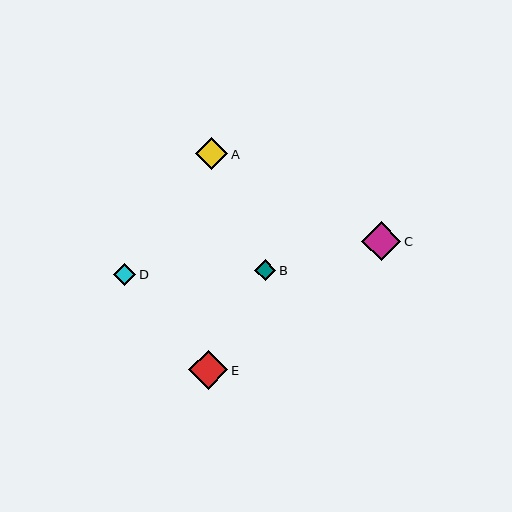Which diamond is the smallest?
Diamond B is the smallest with a size of approximately 21 pixels.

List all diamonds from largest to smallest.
From largest to smallest: C, E, A, D, B.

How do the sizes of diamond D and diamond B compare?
Diamond D and diamond B are approximately the same size.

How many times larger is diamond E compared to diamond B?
Diamond E is approximately 1.9 times the size of diamond B.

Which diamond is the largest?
Diamond C is the largest with a size of approximately 39 pixels.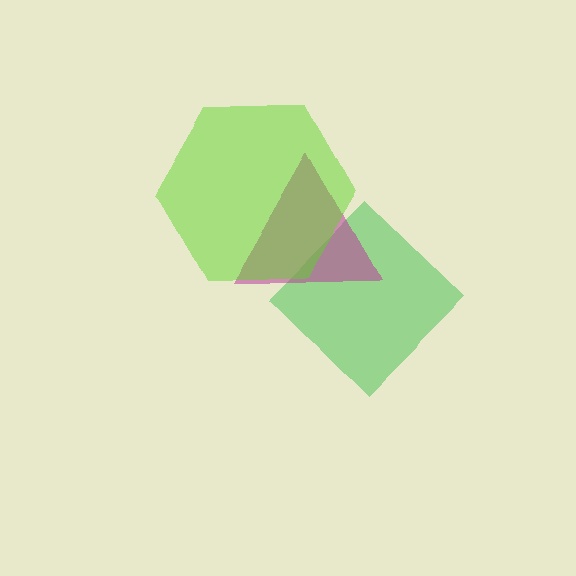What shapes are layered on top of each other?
The layered shapes are: a green diamond, a magenta triangle, a lime hexagon.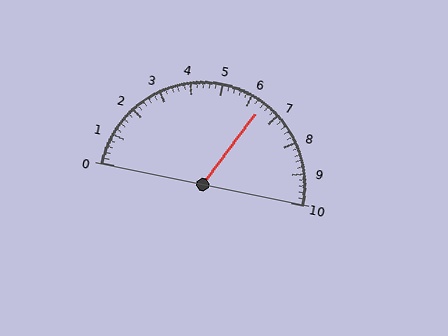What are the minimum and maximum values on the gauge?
The gauge ranges from 0 to 10.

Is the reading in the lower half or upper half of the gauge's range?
The reading is in the upper half of the range (0 to 10).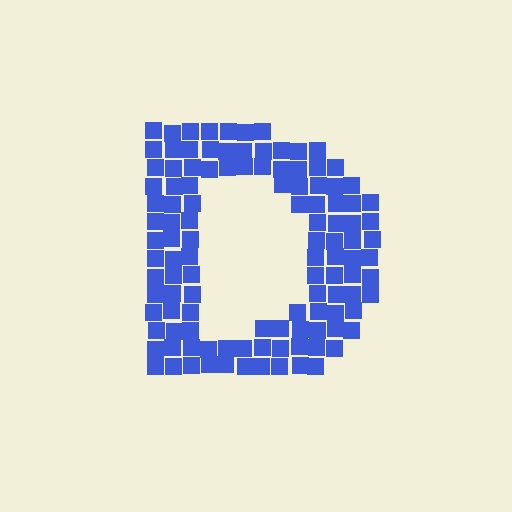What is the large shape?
The large shape is the letter D.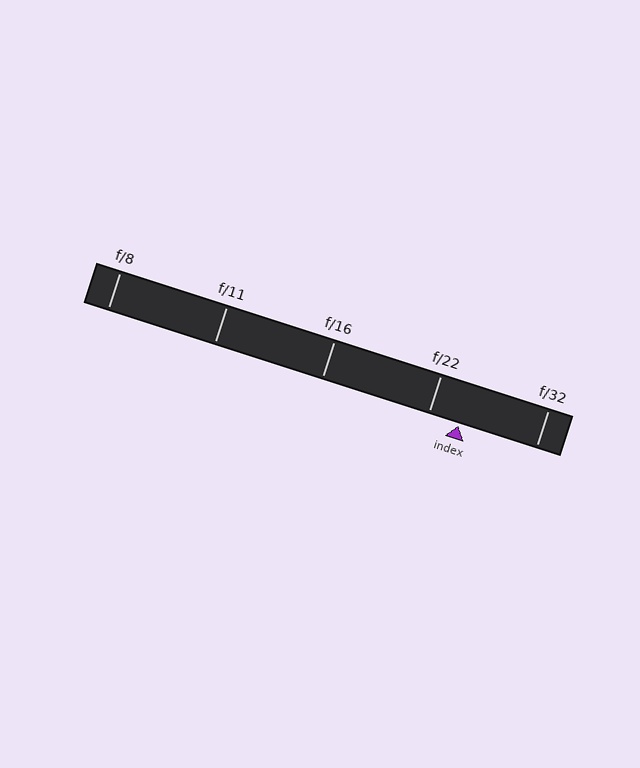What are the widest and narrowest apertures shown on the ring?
The widest aperture shown is f/8 and the narrowest is f/32.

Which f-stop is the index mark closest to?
The index mark is closest to f/22.